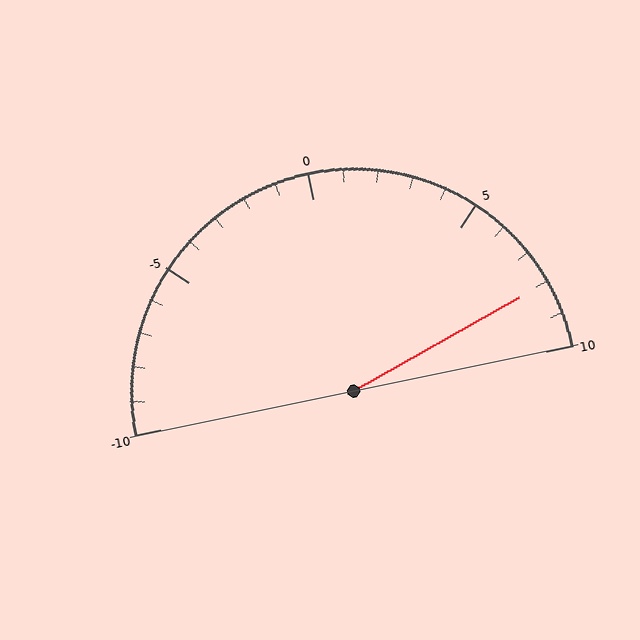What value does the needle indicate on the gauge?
The needle indicates approximately 8.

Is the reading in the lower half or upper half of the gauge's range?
The reading is in the upper half of the range (-10 to 10).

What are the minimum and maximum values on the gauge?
The gauge ranges from -10 to 10.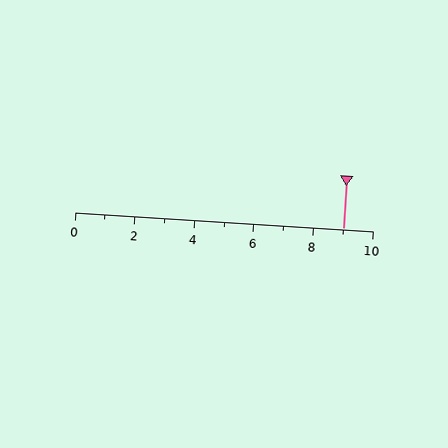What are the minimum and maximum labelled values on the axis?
The axis runs from 0 to 10.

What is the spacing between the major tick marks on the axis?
The major ticks are spaced 2 apart.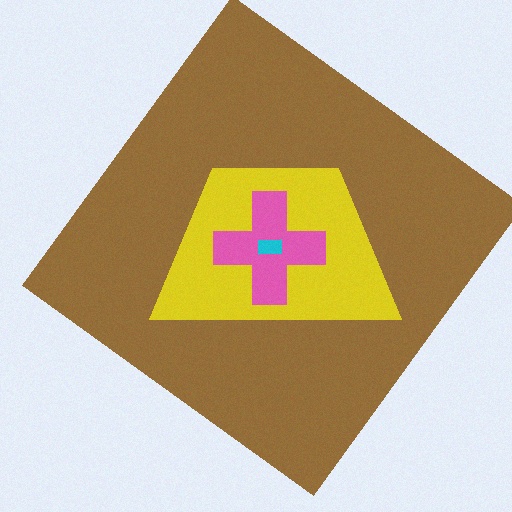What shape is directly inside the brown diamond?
The yellow trapezoid.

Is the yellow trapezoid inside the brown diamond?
Yes.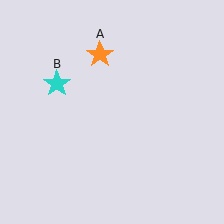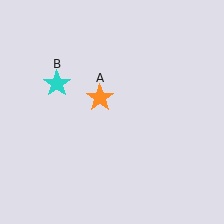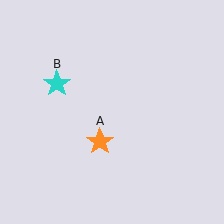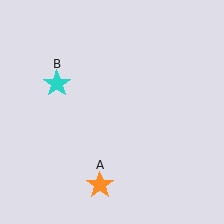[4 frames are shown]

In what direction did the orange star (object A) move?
The orange star (object A) moved down.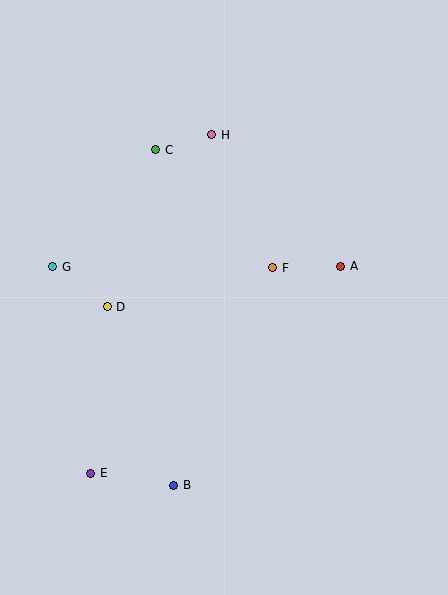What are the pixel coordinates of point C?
Point C is at (156, 150).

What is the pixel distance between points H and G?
The distance between H and G is 207 pixels.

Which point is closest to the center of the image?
Point F at (273, 268) is closest to the center.